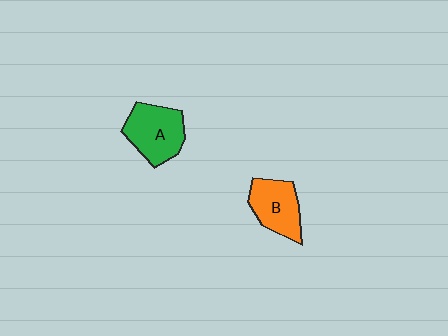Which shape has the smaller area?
Shape B (orange).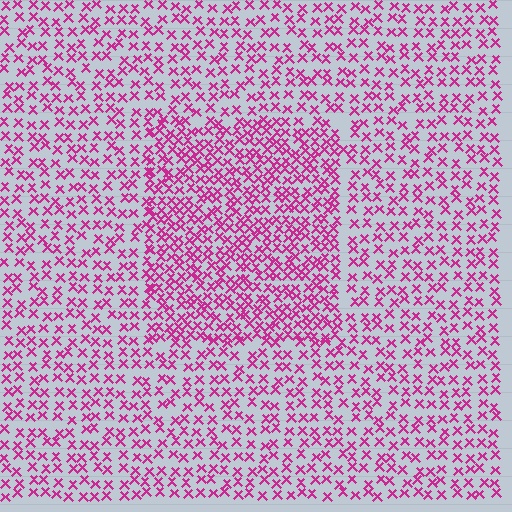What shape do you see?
I see a rectangle.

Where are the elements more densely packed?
The elements are more densely packed inside the rectangle boundary.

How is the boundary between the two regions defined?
The boundary is defined by a change in element density (approximately 1.7x ratio). All elements are the same color, size, and shape.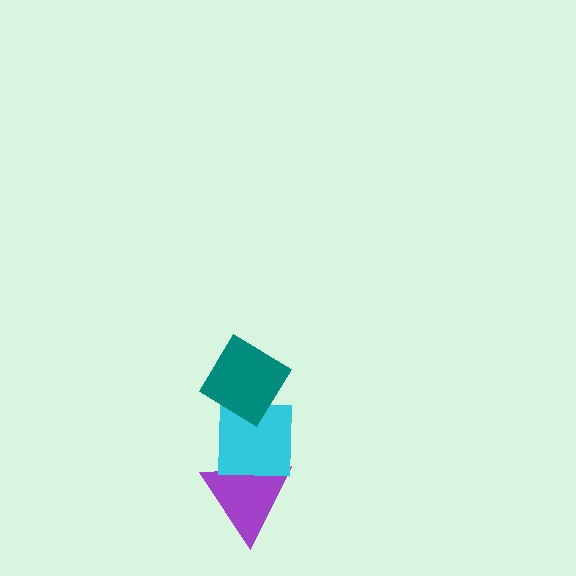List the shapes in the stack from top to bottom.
From top to bottom: the teal diamond, the cyan square, the purple triangle.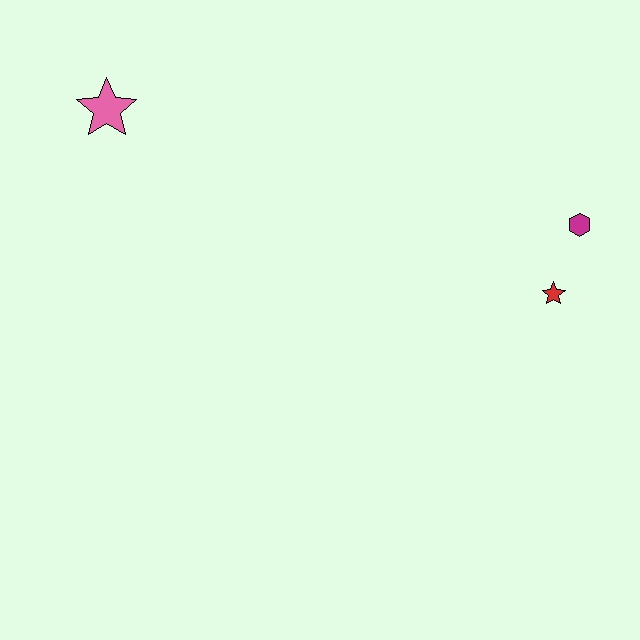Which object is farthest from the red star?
The pink star is farthest from the red star.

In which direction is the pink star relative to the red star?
The pink star is to the left of the red star.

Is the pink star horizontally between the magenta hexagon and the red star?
No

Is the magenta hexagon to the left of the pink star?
No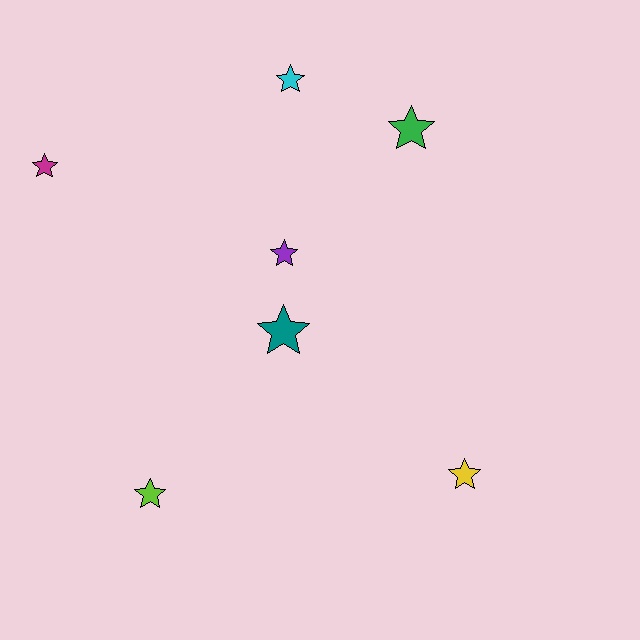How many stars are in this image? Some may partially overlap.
There are 7 stars.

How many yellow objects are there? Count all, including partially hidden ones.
There is 1 yellow object.